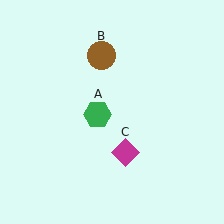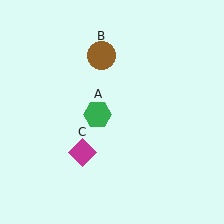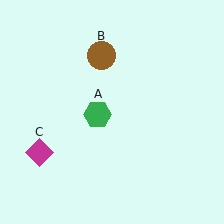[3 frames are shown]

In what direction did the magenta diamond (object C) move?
The magenta diamond (object C) moved left.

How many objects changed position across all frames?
1 object changed position: magenta diamond (object C).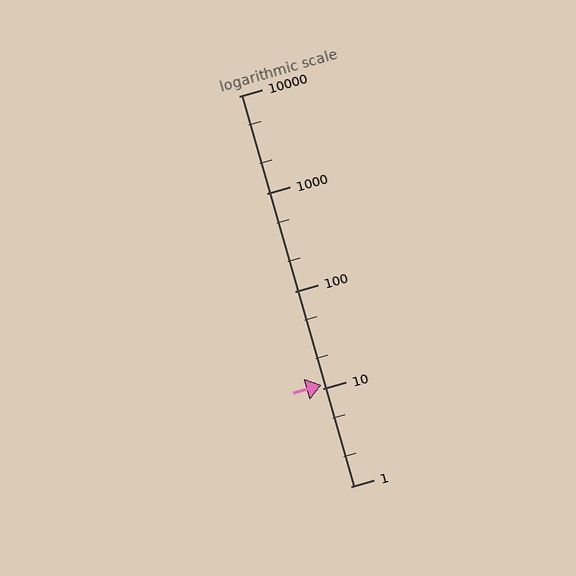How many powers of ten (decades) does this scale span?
The scale spans 4 decades, from 1 to 10000.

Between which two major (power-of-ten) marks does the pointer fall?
The pointer is between 10 and 100.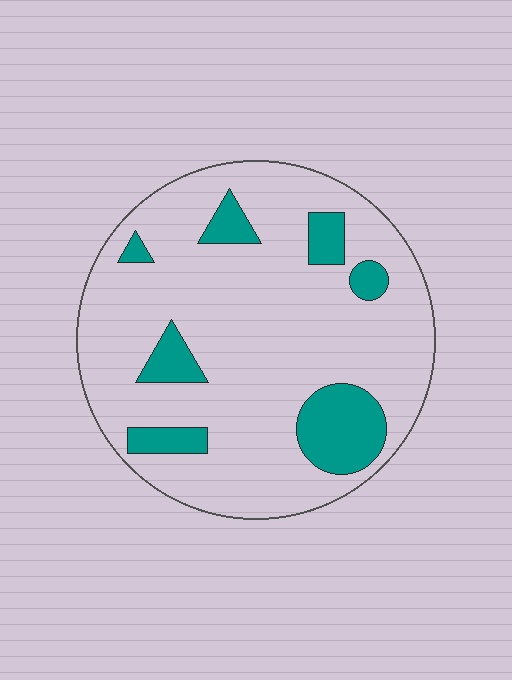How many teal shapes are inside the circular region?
7.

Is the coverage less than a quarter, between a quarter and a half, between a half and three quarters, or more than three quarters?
Less than a quarter.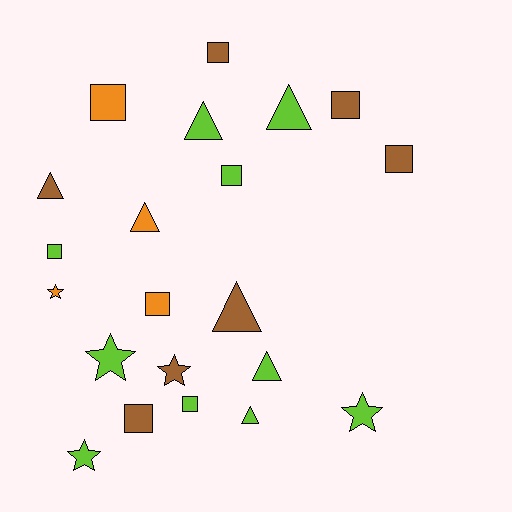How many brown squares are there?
There are 4 brown squares.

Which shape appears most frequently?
Square, with 9 objects.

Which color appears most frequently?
Lime, with 10 objects.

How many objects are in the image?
There are 21 objects.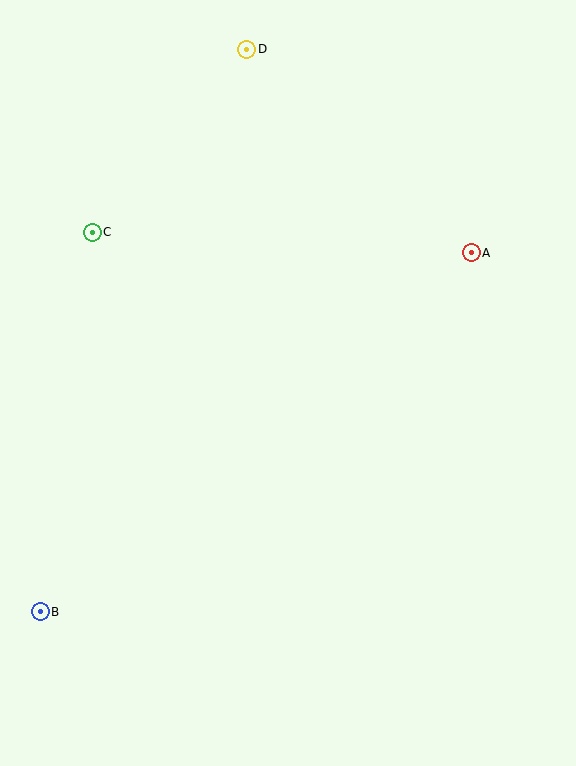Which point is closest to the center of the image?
Point A at (471, 253) is closest to the center.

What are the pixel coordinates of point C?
Point C is at (92, 232).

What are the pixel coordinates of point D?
Point D is at (247, 49).